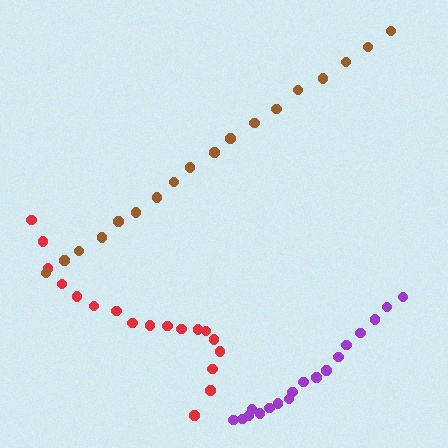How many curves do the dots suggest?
There are 3 distinct paths.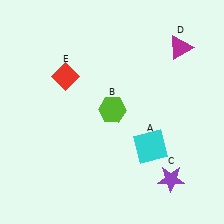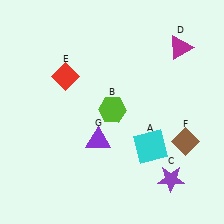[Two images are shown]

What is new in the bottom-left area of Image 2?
A purple triangle (G) was added in the bottom-left area of Image 2.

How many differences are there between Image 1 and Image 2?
There are 2 differences between the two images.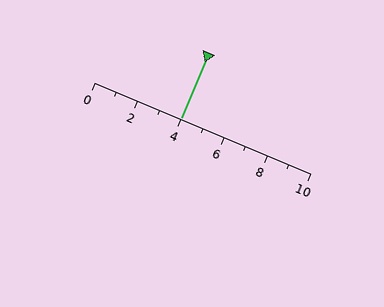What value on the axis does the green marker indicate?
The marker indicates approximately 4.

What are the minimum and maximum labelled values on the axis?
The axis runs from 0 to 10.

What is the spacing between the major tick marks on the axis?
The major ticks are spaced 2 apart.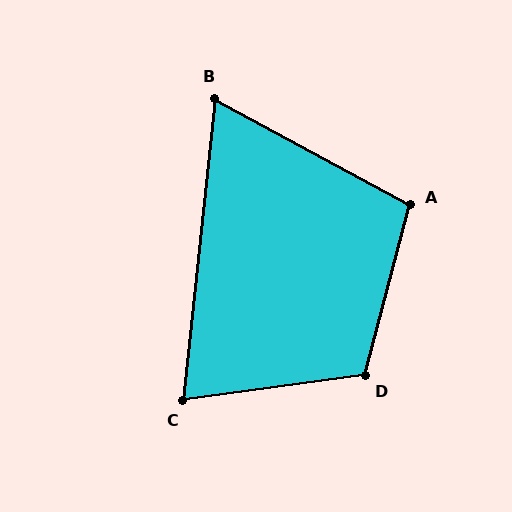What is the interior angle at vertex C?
Approximately 76 degrees (acute).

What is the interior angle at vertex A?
Approximately 104 degrees (obtuse).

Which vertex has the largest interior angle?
D, at approximately 112 degrees.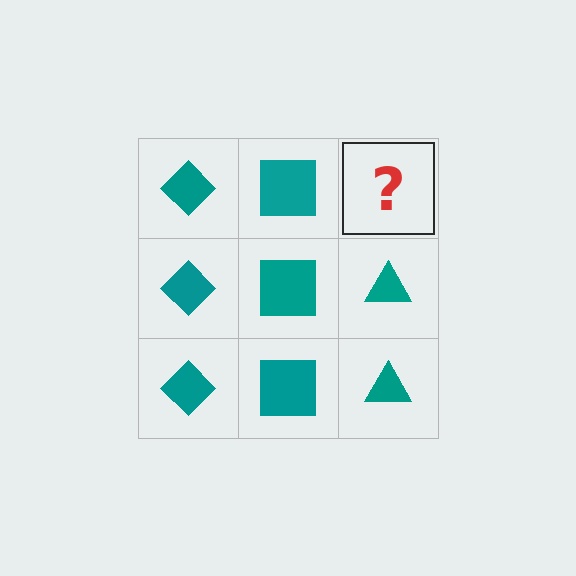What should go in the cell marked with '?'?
The missing cell should contain a teal triangle.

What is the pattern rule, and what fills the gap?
The rule is that each column has a consistent shape. The gap should be filled with a teal triangle.